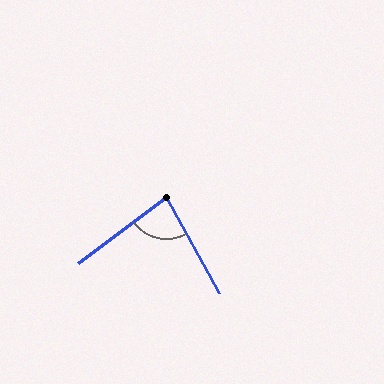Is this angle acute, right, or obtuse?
It is acute.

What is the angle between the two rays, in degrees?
Approximately 82 degrees.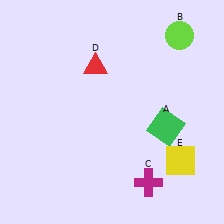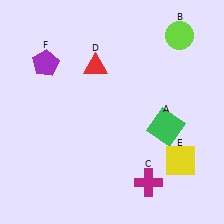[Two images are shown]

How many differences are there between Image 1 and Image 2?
There is 1 difference between the two images.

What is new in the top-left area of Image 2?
A purple pentagon (F) was added in the top-left area of Image 2.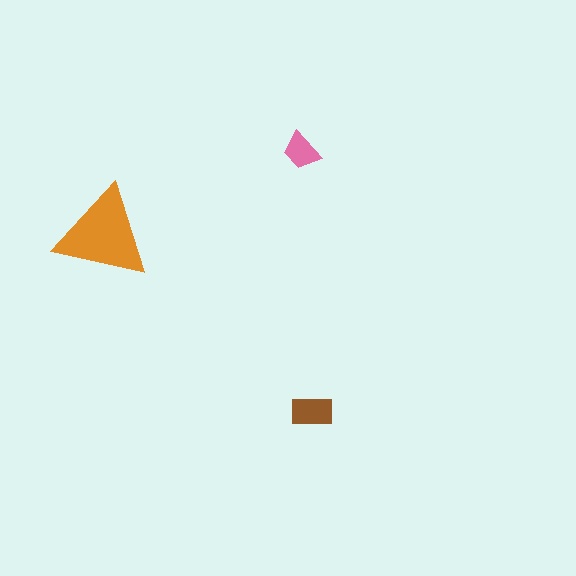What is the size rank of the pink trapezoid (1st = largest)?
3rd.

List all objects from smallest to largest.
The pink trapezoid, the brown rectangle, the orange triangle.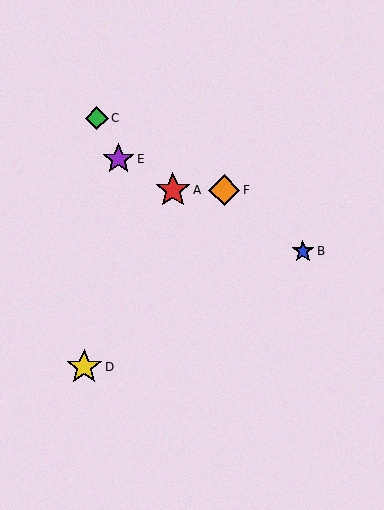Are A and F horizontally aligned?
Yes, both are at y≈190.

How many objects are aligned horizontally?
2 objects (A, F) are aligned horizontally.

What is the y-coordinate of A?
Object A is at y≈190.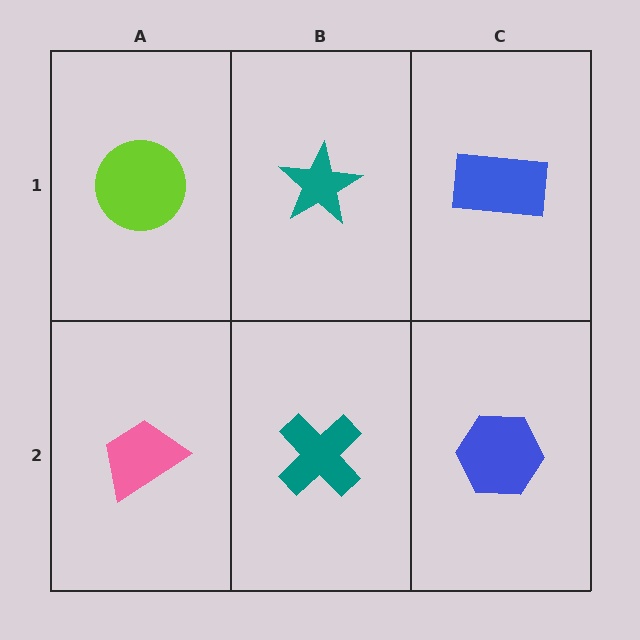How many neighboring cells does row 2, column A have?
2.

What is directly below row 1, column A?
A pink trapezoid.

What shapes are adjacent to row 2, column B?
A teal star (row 1, column B), a pink trapezoid (row 2, column A), a blue hexagon (row 2, column C).